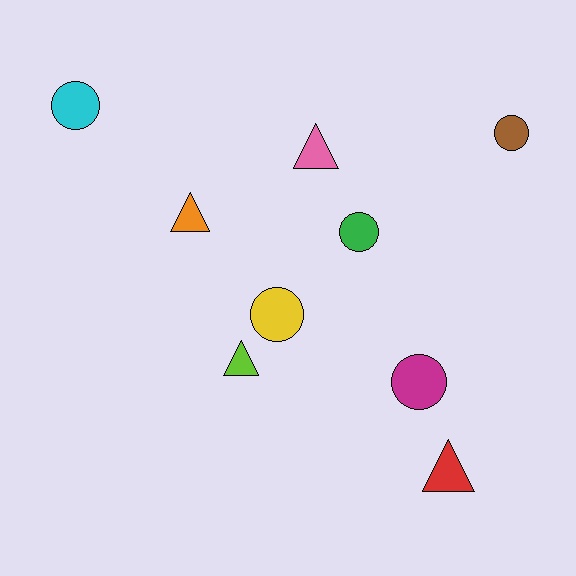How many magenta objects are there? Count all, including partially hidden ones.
There is 1 magenta object.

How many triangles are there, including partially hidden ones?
There are 4 triangles.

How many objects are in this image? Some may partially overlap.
There are 9 objects.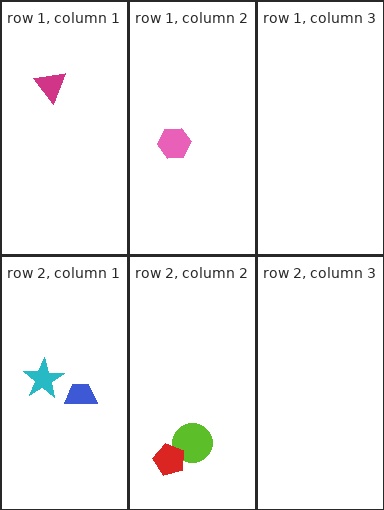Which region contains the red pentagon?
The row 2, column 2 region.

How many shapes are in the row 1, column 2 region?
1.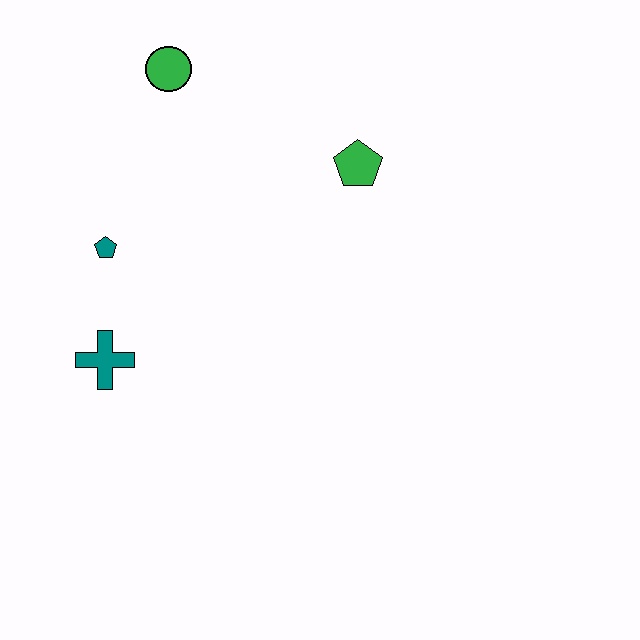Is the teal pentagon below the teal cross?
No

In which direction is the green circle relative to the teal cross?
The green circle is above the teal cross.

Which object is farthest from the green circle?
The teal cross is farthest from the green circle.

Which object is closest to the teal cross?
The teal pentagon is closest to the teal cross.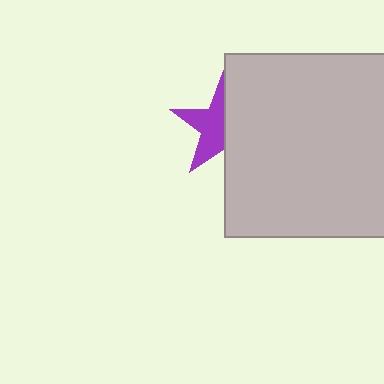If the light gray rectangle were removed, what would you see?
You would see the complete purple star.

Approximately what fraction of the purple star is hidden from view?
Roughly 49% of the purple star is hidden behind the light gray rectangle.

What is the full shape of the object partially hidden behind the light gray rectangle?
The partially hidden object is a purple star.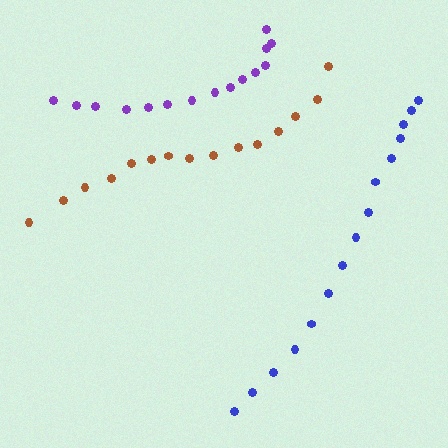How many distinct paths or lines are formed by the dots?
There are 3 distinct paths.